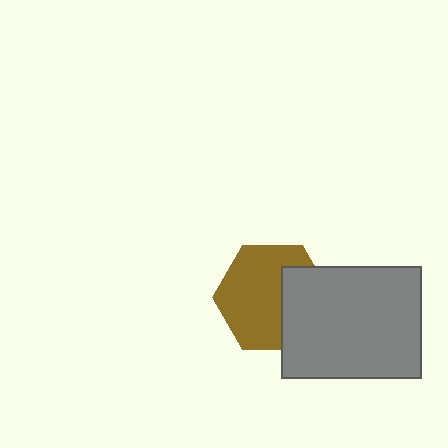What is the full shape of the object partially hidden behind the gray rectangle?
The partially hidden object is a brown hexagon.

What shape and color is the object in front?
The object in front is a gray rectangle.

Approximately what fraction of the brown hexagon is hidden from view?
Roughly 34% of the brown hexagon is hidden behind the gray rectangle.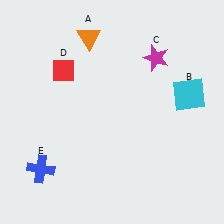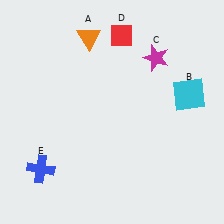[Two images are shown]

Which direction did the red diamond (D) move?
The red diamond (D) moved right.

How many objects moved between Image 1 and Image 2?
1 object moved between the two images.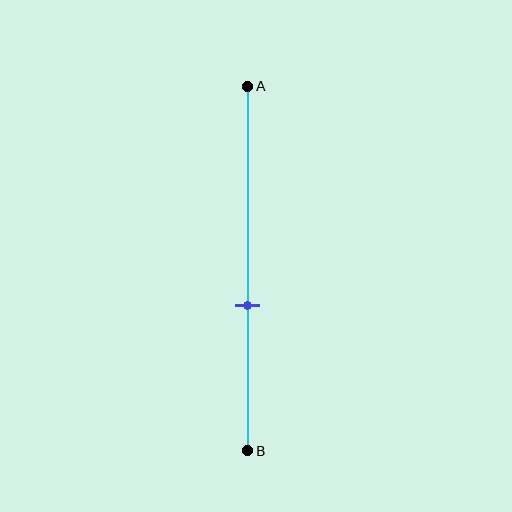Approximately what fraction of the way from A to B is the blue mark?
The blue mark is approximately 60% of the way from A to B.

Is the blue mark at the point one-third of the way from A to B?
No, the mark is at about 60% from A, not at the 33% one-third point.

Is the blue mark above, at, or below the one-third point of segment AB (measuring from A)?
The blue mark is below the one-third point of segment AB.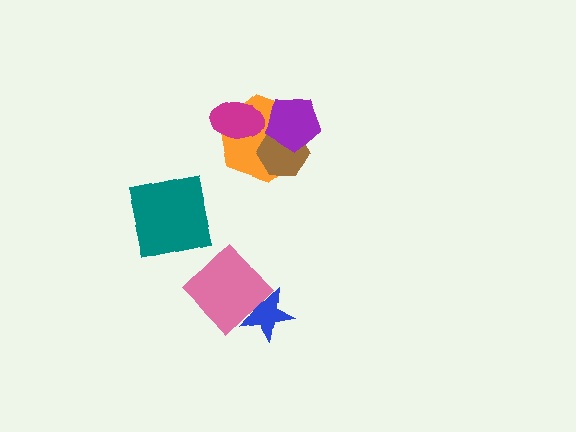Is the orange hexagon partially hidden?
Yes, it is partially covered by another shape.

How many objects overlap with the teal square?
0 objects overlap with the teal square.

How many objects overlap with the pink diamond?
1 object overlaps with the pink diamond.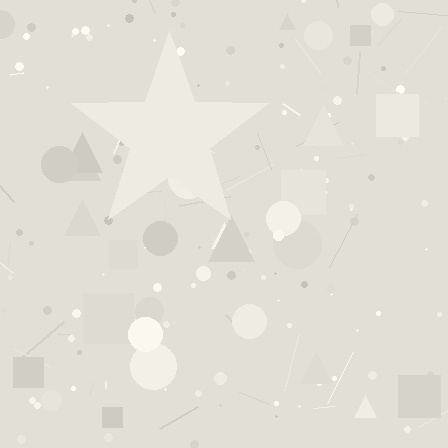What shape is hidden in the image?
A star is hidden in the image.